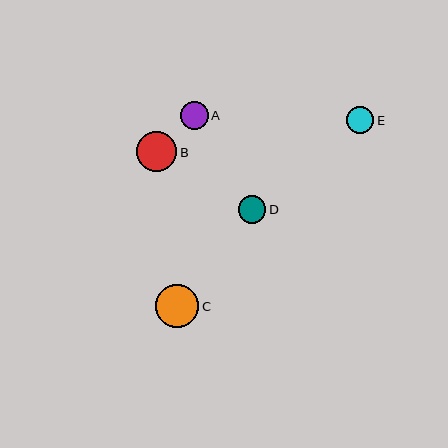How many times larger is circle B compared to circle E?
Circle B is approximately 1.5 times the size of circle E.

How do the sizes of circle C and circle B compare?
Circle C and circle B are approximately the same size.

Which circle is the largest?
Circle C is the largest with a size of approximately 43 pixels.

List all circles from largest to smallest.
From largest to smallest: C, B, A, D, E.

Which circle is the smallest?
Circle E is the smallest with a size of approximately 27 pixels.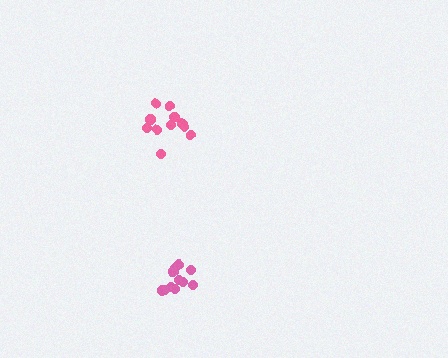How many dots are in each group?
Group 1: 11 dots, Group 2: 11 dots (22 total).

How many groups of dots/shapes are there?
There are 2 groups.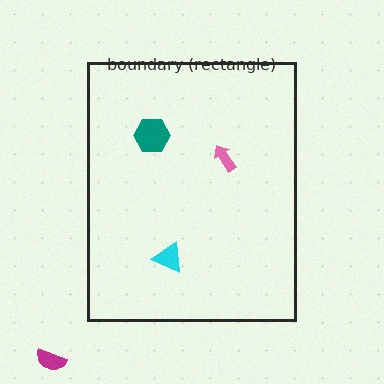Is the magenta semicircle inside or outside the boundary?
Outside.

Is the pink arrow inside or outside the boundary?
Inside.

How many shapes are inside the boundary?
3 inside, 1 outside.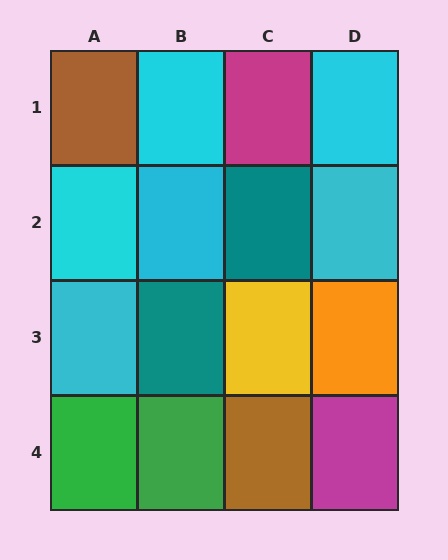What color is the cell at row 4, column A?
Green.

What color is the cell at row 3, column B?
Teal.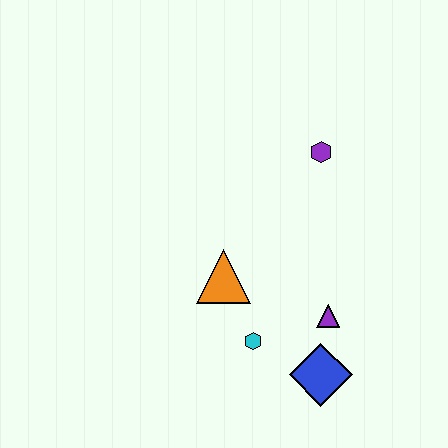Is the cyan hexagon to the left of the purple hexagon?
Yes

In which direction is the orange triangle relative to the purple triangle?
The orange triangle is to the left of the purple triangle.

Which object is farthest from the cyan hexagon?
The purple hexagon is farthest from the cyan hexagon.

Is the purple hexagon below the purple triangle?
No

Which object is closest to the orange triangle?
The cyan hexagon is closest to the orange triangle.